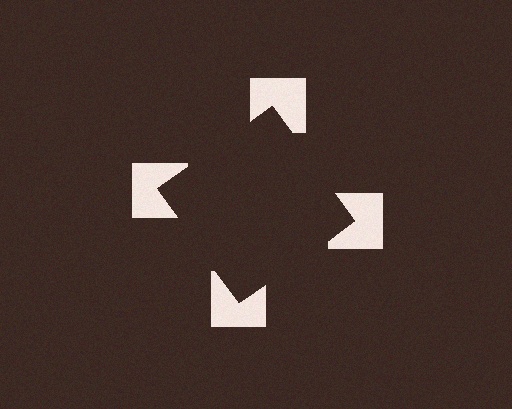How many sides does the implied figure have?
4 sides.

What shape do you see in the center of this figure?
An illusory square — its edges are inferred from the aligned wedge cuts in the notched squares, not physically drawn.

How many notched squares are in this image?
There are 4 — one at each vertex of the illusory square.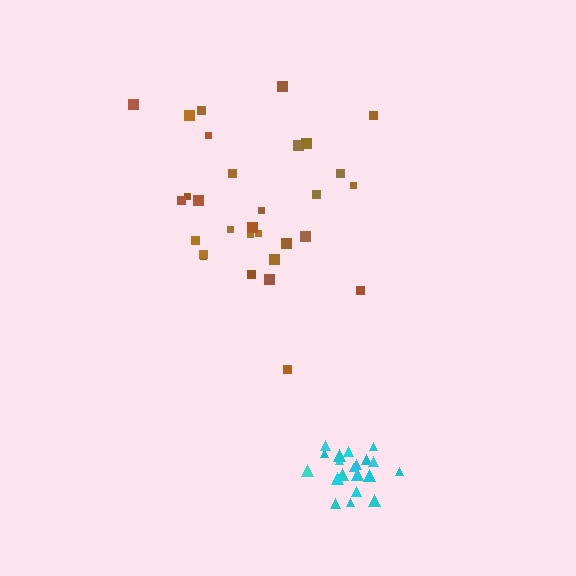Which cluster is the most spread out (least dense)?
Brown.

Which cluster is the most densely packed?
Cyan.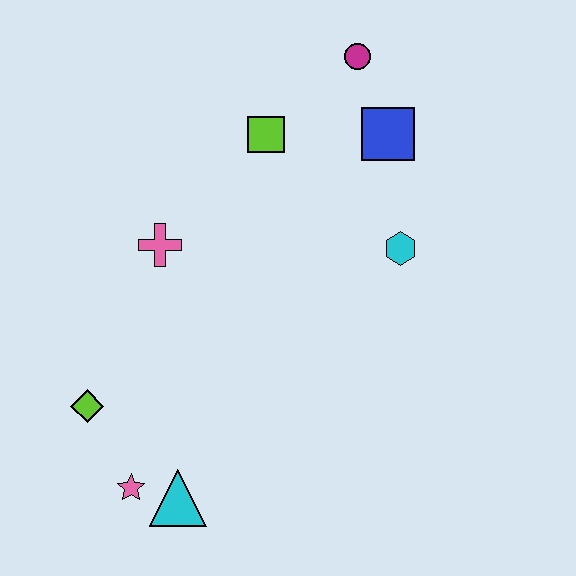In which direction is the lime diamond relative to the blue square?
The lime diamond is to the left of the blue square.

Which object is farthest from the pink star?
The magenta circle is farthest from the pink star.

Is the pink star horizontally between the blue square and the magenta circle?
No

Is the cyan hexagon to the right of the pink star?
Yes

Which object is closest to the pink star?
The cyan triangle is closest to the pink star.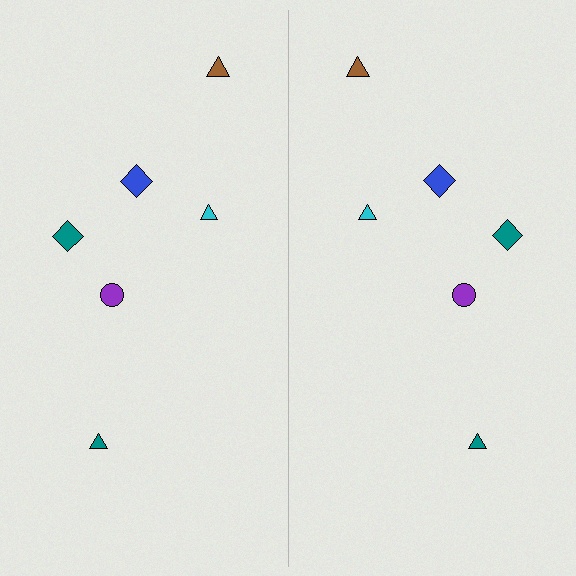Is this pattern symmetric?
Yes, this pattern has bilateral (reflection) symmetry.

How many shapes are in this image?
There are 12 shapes in this image.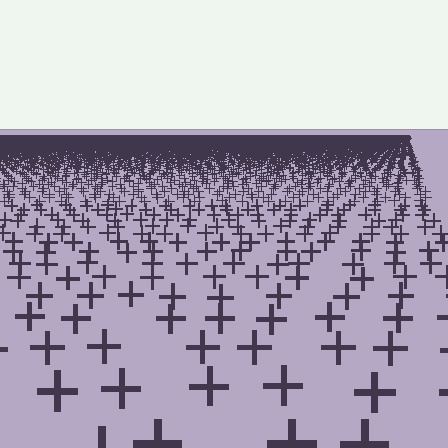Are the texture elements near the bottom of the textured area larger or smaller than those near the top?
Larger. Near the bottom, elements are closer to the viewer and appear at a bigger on-screen size.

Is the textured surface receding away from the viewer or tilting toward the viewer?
The surface is receding away from the viewer. Texture elements get smaller and denser toward the top.